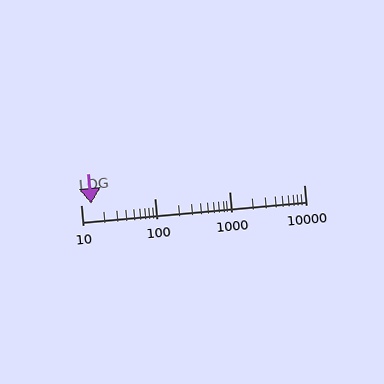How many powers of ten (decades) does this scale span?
The scale spans 3 decades, from 10 to 10000.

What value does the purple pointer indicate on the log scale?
The pointer indicates approximately 14.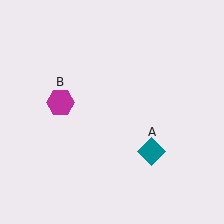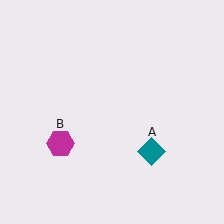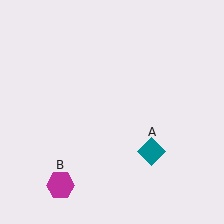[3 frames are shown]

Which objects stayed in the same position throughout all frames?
Teal diamond (object A) remained stationary.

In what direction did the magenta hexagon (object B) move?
The magenta hexagon (object B) moved down.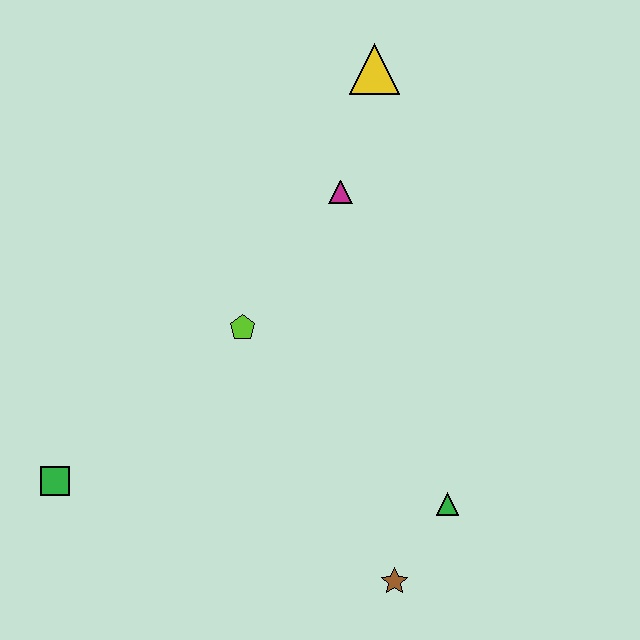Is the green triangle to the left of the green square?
No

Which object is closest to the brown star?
The green triangle is closest to the brown star.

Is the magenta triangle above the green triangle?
Yes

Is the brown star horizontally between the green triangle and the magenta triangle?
Yes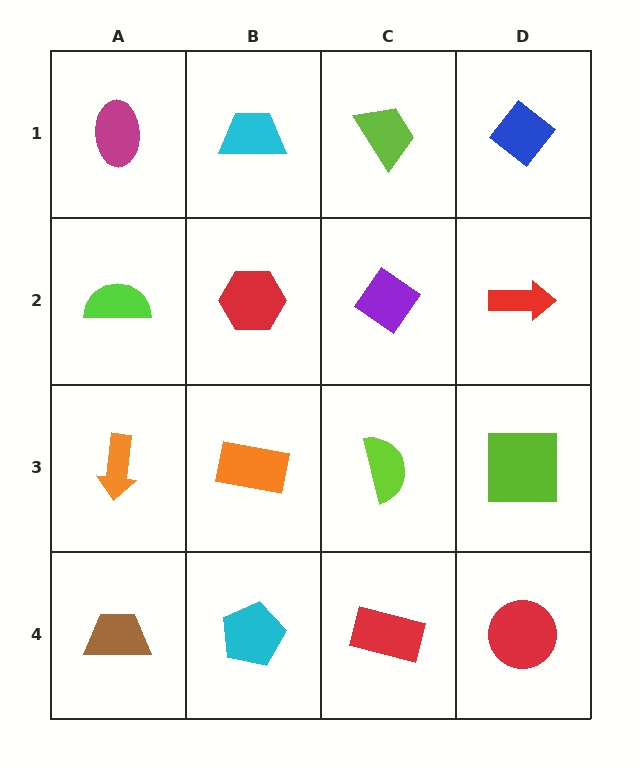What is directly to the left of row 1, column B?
A magenta ellipse.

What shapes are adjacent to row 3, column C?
A purple diamond (row 2, column C), a red rectangle (row 4, column C), an orange rectangle (row 3, column B), a lime square (row 3, column D).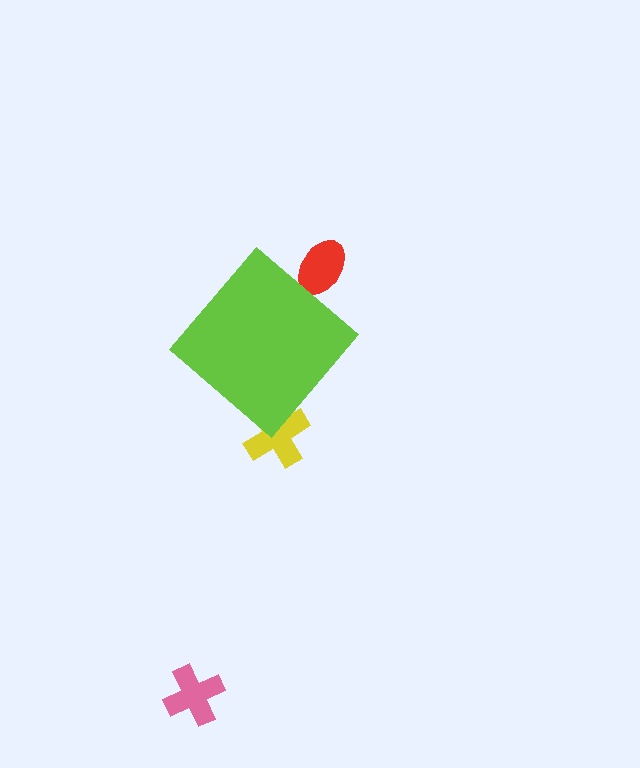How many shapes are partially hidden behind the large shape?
2 shapes are partially hidden.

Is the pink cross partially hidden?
No, the pink cross is fully visible.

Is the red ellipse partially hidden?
Yes, the red ellipse is partially hidden behind the lime diamond.